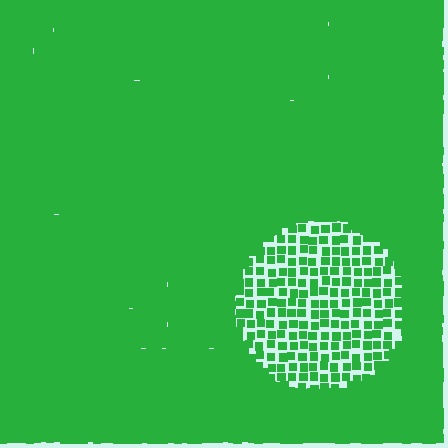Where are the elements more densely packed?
The elements are more densely packed outside the circle boundary.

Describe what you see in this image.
The image contains small green elements arranged at two different densities. A circle-shaped region is visible where the elements are less densely packed than the surrounding area.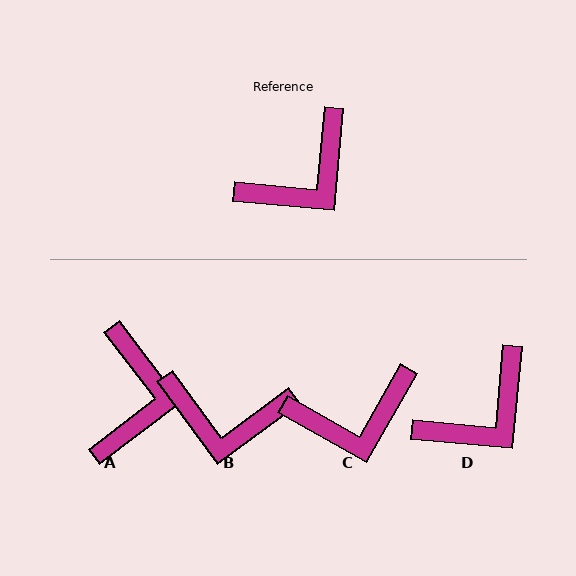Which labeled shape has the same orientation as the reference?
D.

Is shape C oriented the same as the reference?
No, it is off by about 24 degrees.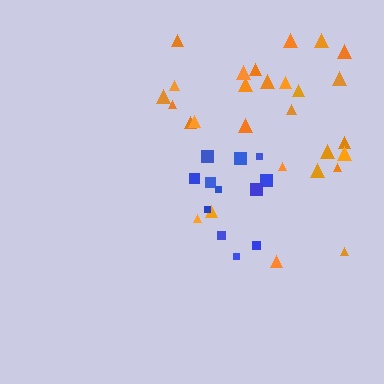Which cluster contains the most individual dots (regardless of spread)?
Orange (28).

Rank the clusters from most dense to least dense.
blue, orange.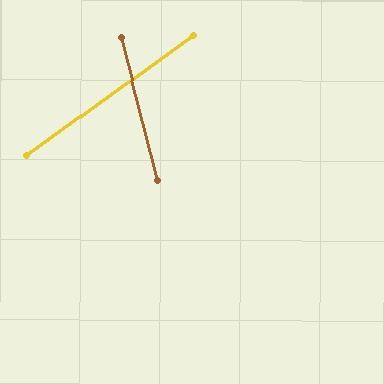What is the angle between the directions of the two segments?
Approximately 69 degrees.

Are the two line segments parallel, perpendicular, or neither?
Neither parallel nor perpendicular — they differ by about 69°.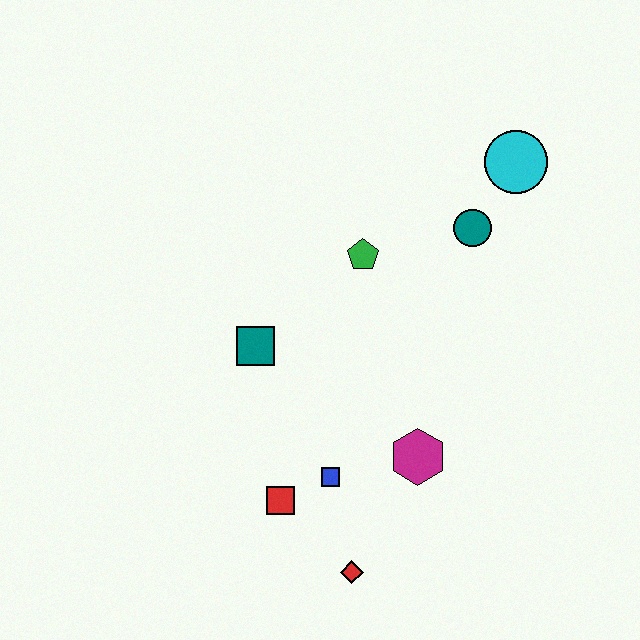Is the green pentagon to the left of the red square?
No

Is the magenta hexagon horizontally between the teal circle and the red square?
Yes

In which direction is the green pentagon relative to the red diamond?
The green pentagon is above the red diamond.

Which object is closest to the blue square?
The red square is closest to the blue square.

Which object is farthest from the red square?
The cyan circle is farthest from the red square.